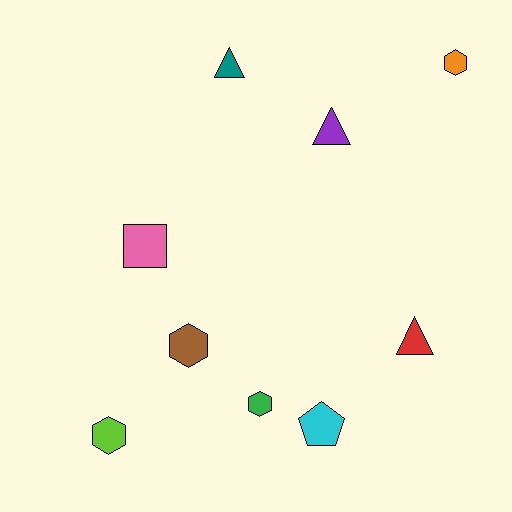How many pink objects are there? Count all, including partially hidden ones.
There is 1 pink object.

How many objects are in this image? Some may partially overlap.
There are 9 objects.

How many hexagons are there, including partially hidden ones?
There are 4 hexagons.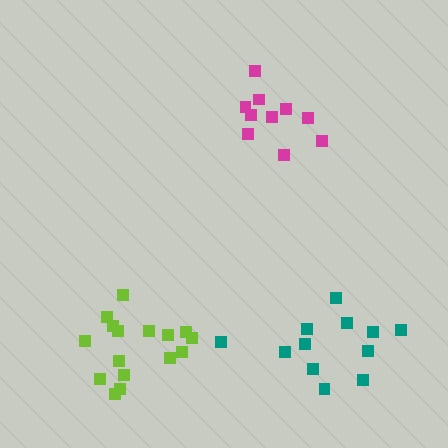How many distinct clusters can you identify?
There are 3 distinct clusters.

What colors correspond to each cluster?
The clusters are colored: magenta, lime, teal.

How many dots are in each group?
Group 1: 10 dots, Group 2: 16 dots, Group 3: 12 dots (38 total).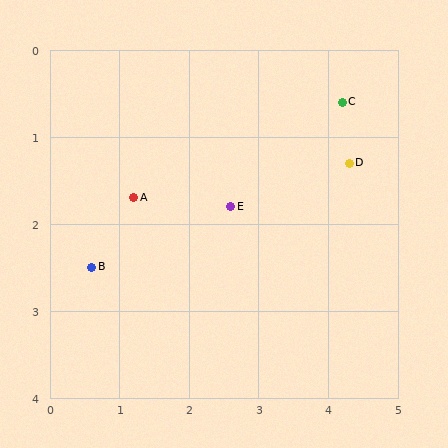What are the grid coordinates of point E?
Point E is at approximately (2.6, 1.8).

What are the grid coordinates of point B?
Point B is at approximately (0.6, 2.5).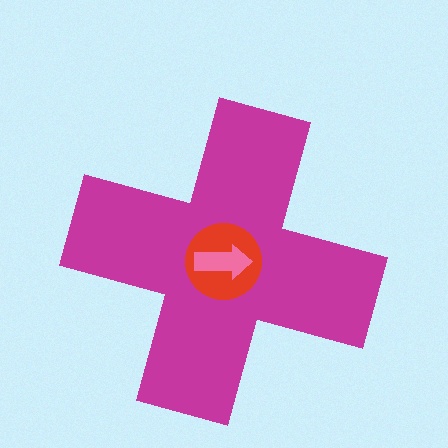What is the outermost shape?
The magenta cross.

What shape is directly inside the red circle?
The pink arrow.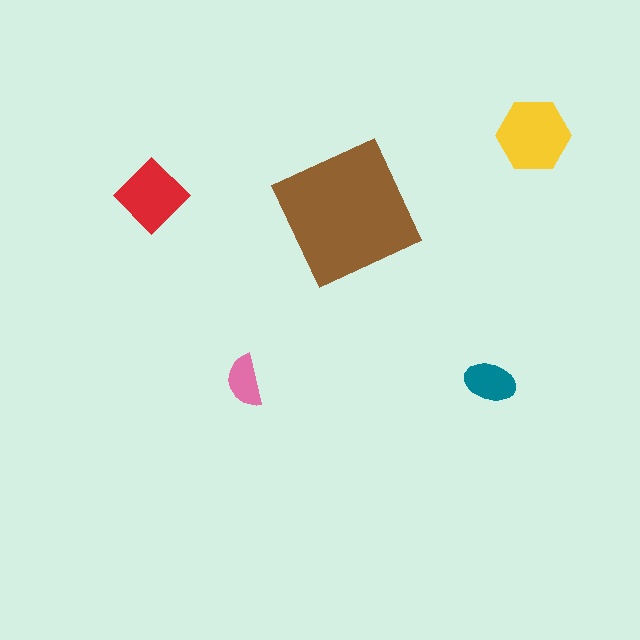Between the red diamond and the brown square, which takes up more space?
The brown square.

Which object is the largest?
The brown square.